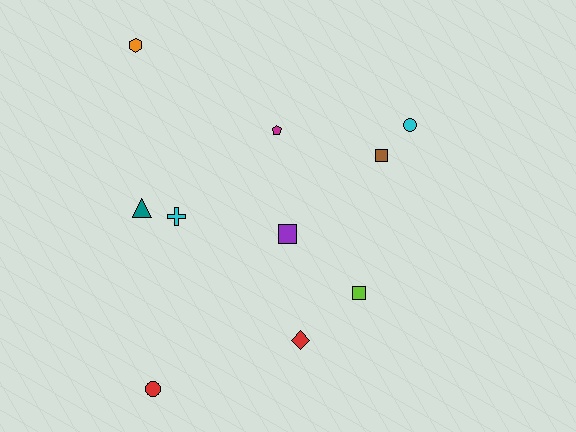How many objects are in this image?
There are 10 objects.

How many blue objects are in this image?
There are no blue objects.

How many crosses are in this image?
There is 1 cross.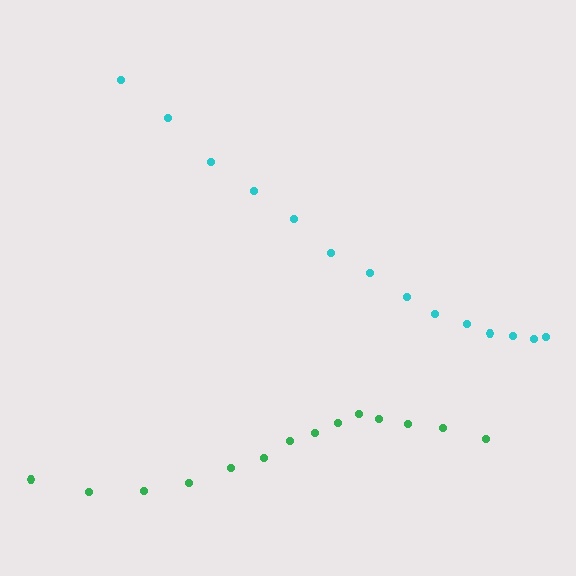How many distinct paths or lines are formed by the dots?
There are 2 distinct paths.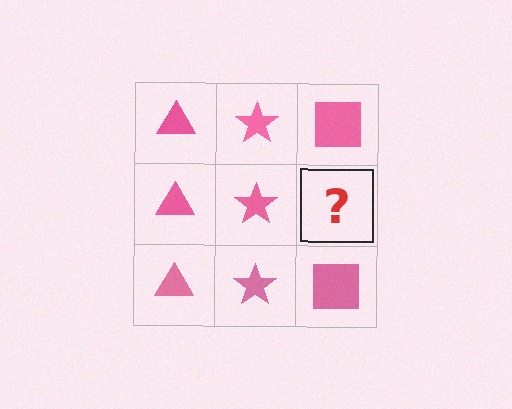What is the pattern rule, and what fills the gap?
The rule is that each column has a consistent shape. The gap should be filled with a pink square.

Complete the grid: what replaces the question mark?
The question mark should be replaced with a pink square.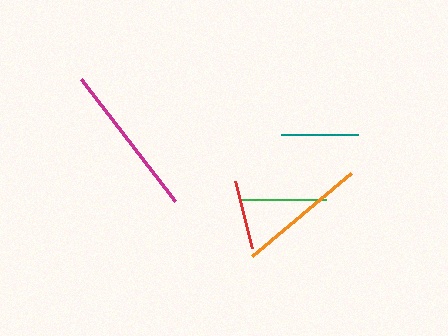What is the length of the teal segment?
The teal segment is approximately 77 pixels long.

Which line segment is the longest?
The magenta line is the longest at approximately 154 pixels.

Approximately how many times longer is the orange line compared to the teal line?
The orange line is approximately 1.7 times the length of the teal line.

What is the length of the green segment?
The green segment is approximately 86 pixels long.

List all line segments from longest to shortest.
From longest to shortest: magenta, orange, green, teal, red.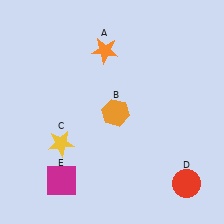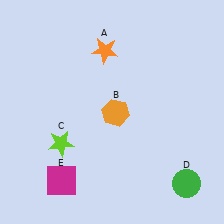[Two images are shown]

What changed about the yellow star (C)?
In Image 1, C is yellow. In Image 2, it changed to lime.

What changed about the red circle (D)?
In Image 1, D is red. In Image 2, it changed to green.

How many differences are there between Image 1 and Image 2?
There are 2 differences between the two images.